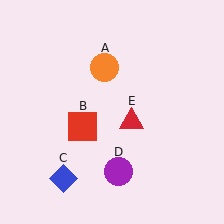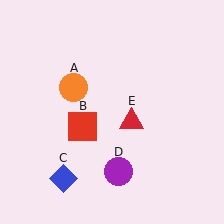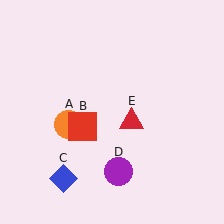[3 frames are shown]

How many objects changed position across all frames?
1 object changed position: orange circle (object A).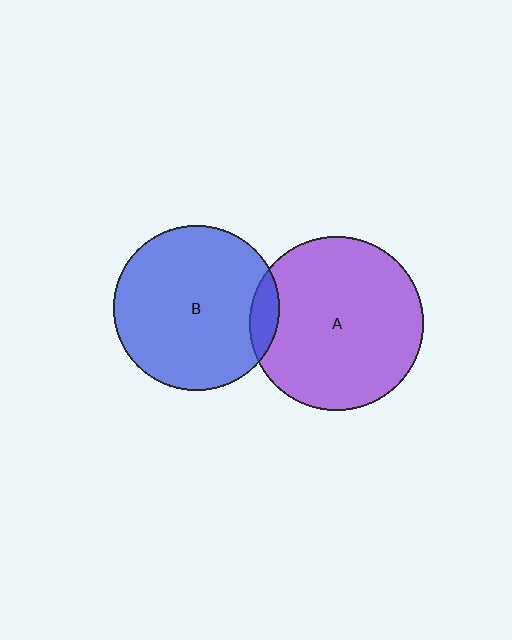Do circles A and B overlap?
Yes.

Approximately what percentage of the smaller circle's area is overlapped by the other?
Approximately 10%.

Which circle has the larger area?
Circle A (purple).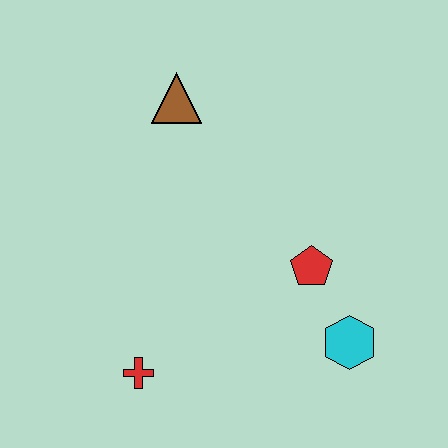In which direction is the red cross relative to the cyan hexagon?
The red cross is to the left of the cyan hexagon.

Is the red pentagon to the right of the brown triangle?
Yes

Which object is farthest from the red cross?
The brown triangle is farthest from the red cross.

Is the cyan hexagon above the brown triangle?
No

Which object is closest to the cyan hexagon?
The red pentagon is closest to the cyan hexagon.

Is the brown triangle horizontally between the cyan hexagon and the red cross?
Yes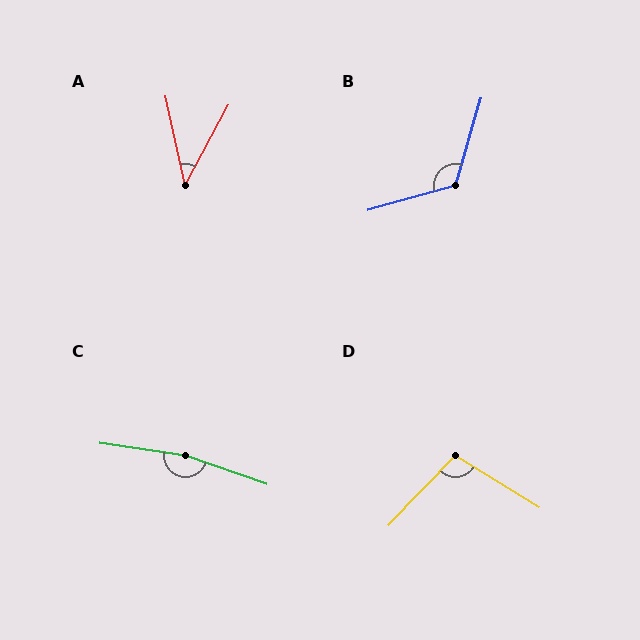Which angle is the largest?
C, at approximately 169 degrees.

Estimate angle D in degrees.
Approximately 102 degrees.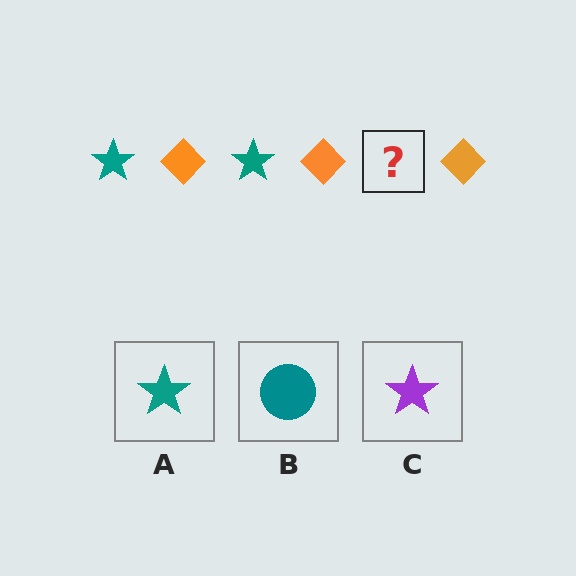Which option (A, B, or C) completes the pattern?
A.